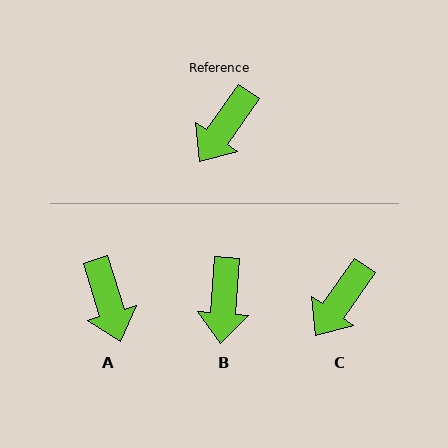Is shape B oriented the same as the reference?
No, it is off by about 31 degrees.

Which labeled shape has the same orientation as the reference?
C.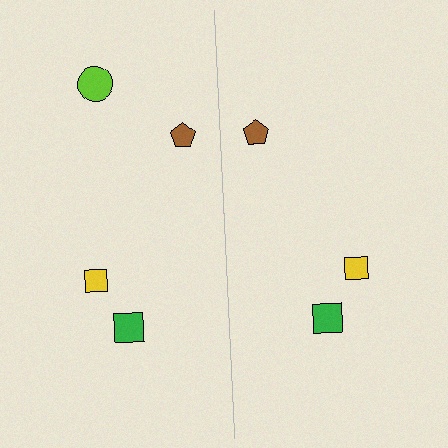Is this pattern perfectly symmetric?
No, the pattern is not perfectly symmetric. A lime circle is missing from the right side.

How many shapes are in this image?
There are 7 shapes in this image.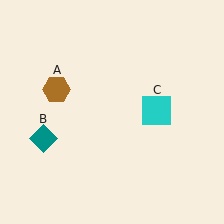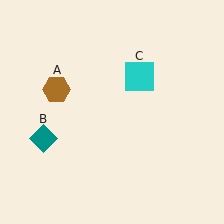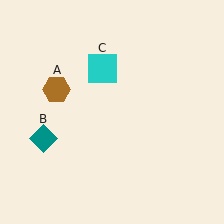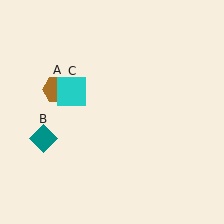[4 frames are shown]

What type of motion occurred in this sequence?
The cyan square (object C) rotated counterclockwise around the center of the scene.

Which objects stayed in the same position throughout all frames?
Brown hexagon (object A) and teal diamond (object B) remained stationary.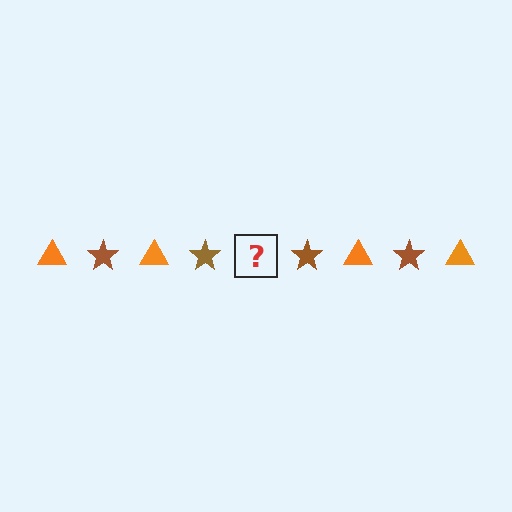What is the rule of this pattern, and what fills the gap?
The rule is that the pattern alternates between orange triangle and brown star. The gap should be filled with an orange triangle.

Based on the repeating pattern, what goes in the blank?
The blank should be an orange triangle.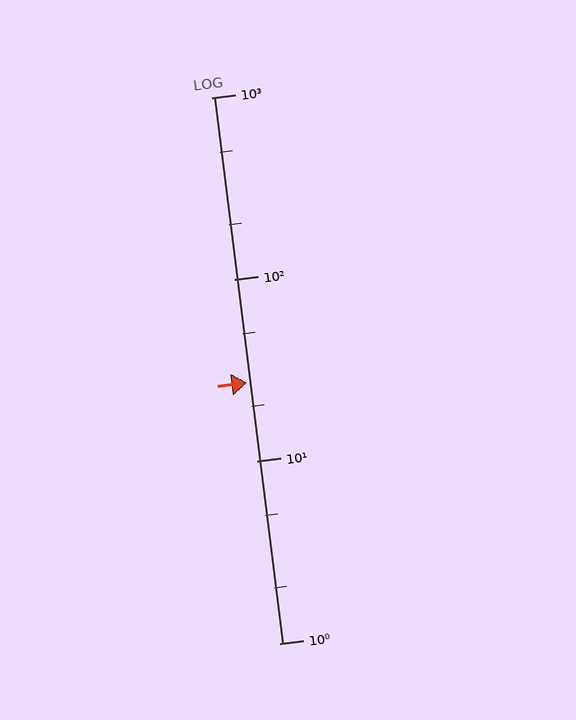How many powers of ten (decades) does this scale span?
The scale spans 3 decades, from 1 to 1000.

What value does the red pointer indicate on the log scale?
The pointer indicates approximately 27.